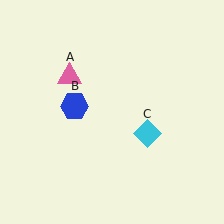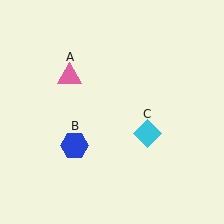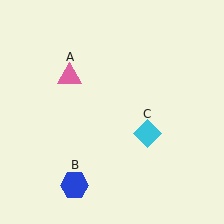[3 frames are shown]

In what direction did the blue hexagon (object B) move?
The blue hexagon (object B) moved down.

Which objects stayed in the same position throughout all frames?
Pink triangle (object A) and cyan diamond (object C) remained stationary.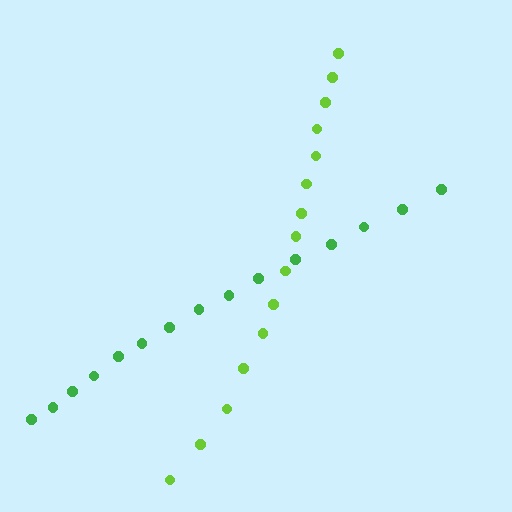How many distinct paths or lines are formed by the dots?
There are 2 distinct paths.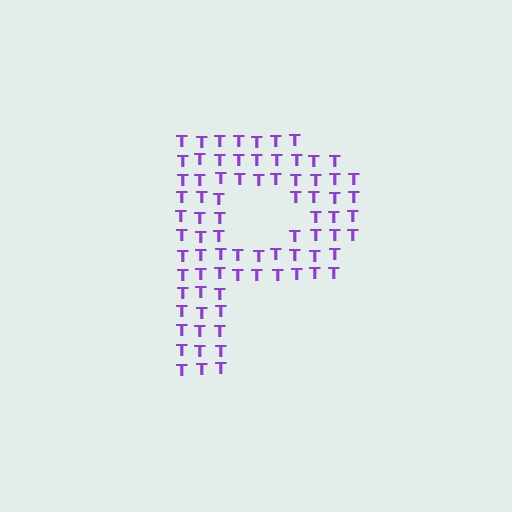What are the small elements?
The small elements are letter T's.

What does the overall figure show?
The overall figure shows the letter P.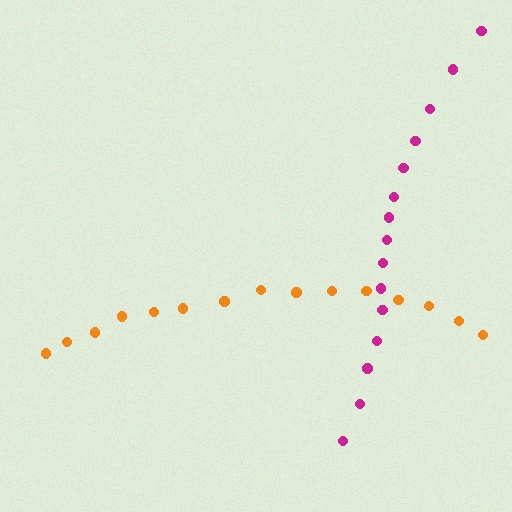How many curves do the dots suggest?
There are 2 distinct paths.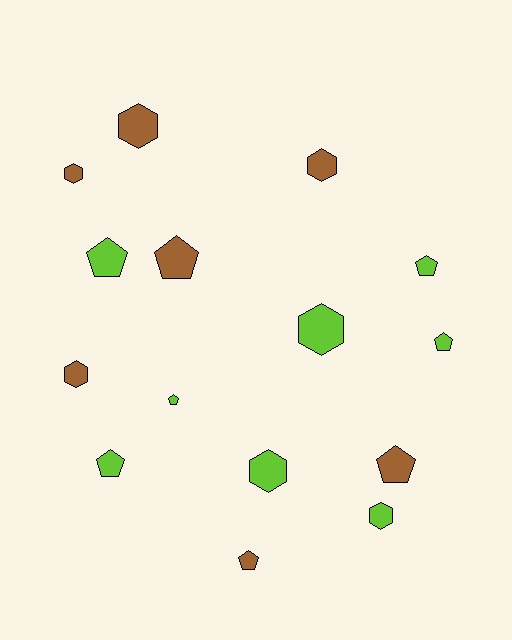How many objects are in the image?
There are 15 objects.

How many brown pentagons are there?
There are 3 brown pentagons.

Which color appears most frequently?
Lime, with 8 objects.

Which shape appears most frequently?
Pentagon, with 8 objects.